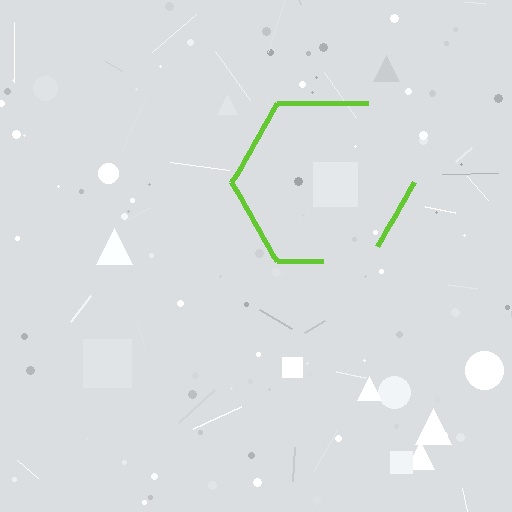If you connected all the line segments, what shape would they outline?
They would outline a hexagon.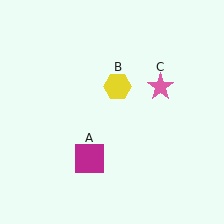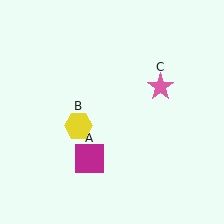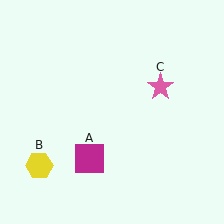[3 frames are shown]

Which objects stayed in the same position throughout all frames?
Magenta square (object A) and pink star (object C) remained stationary.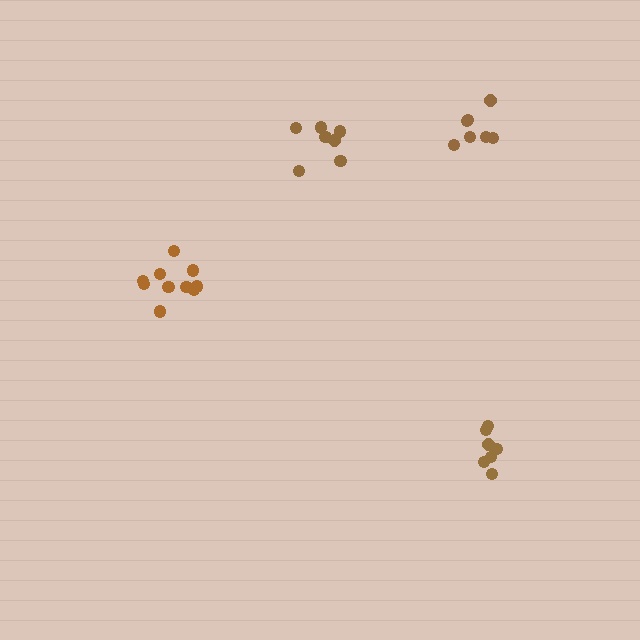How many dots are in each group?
Group 1: 7 dots, Group 2: 7 dots, Group 3: 10 dots, Group 4: 7 dots (31 total).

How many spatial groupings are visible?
There are 4 spatial groupings.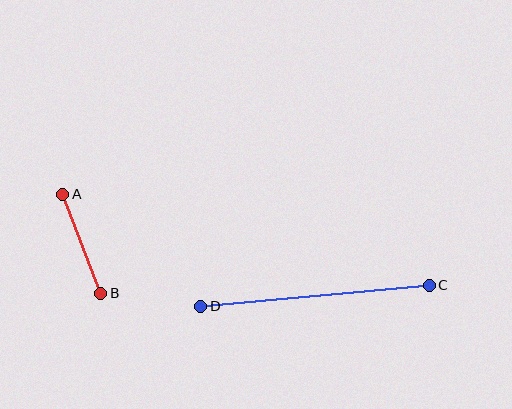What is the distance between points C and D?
The distance is approximately 230 pixels.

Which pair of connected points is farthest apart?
Points C and D are farthest apart.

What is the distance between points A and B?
The distance is approximately 106 pixels.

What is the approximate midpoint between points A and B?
The midpoint is at approximately (82, 244) pixels.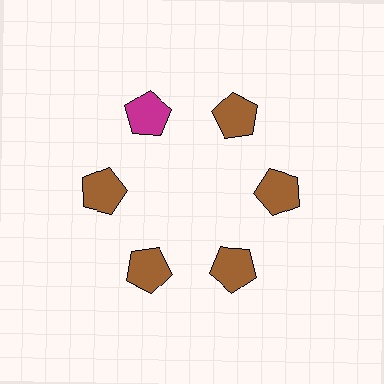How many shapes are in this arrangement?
There are 6 shapes arranged in a ring pattern.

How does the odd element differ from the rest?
It has a different color: magenta instead of brown.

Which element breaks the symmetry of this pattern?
The magenta pentagon at roughly the 11 o'clock position breaks the symmetry. All other shapes are brown pentagons.